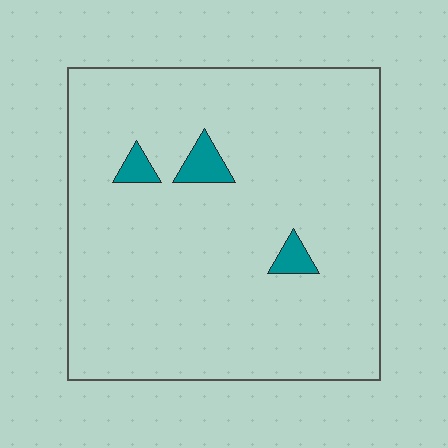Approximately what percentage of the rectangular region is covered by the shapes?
Approximately 5%.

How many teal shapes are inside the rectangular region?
3.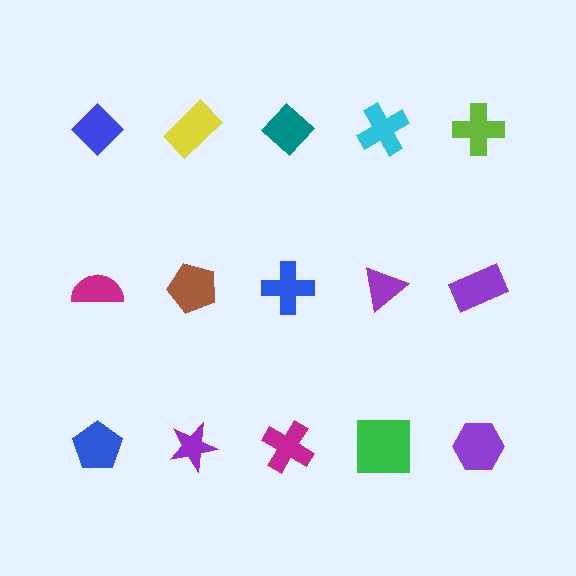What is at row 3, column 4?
A green square.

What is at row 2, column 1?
A magenta semicircle.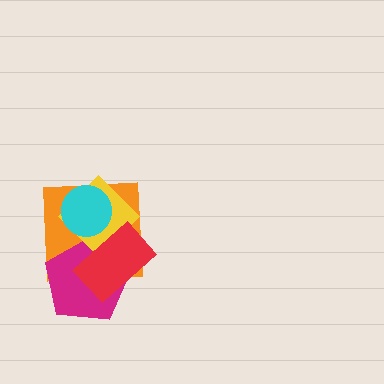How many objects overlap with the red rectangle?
3 objects overlap with the red rectangle.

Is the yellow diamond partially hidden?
Yes, it is partially covered by another shape.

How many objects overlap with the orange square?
4 objects overlap with the orange square.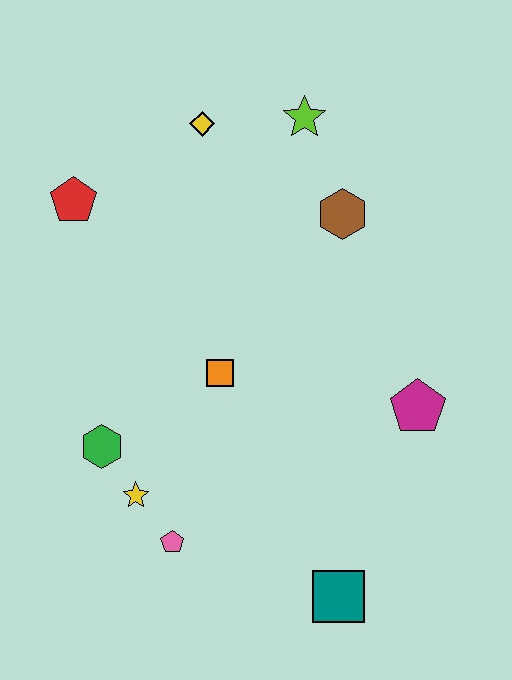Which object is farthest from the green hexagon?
The lime star is farthest from the green hexagon.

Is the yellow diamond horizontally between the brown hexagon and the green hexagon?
Yes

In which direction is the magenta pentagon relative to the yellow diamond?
The magenta pentagon is below the yellow diamond.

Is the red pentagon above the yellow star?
Yes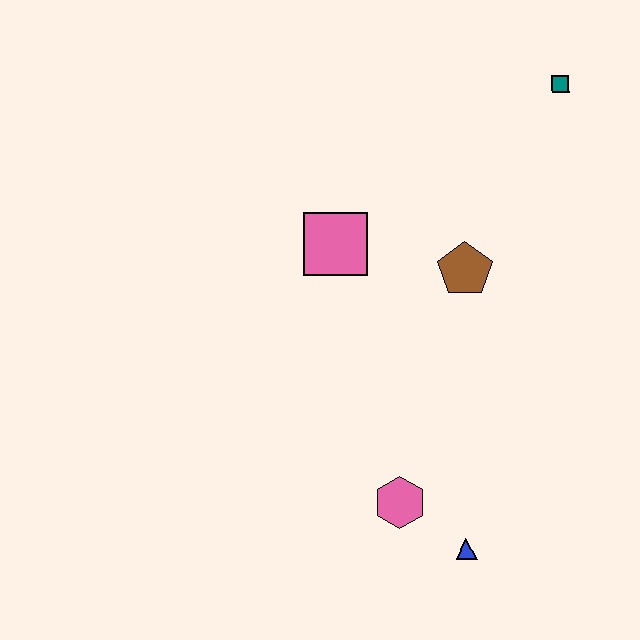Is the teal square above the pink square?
Yes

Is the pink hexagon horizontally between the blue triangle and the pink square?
Yes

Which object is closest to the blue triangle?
The pink hexagon is closest to the blue triangle.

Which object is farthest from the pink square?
The blue triangle is farthest from the pink square.